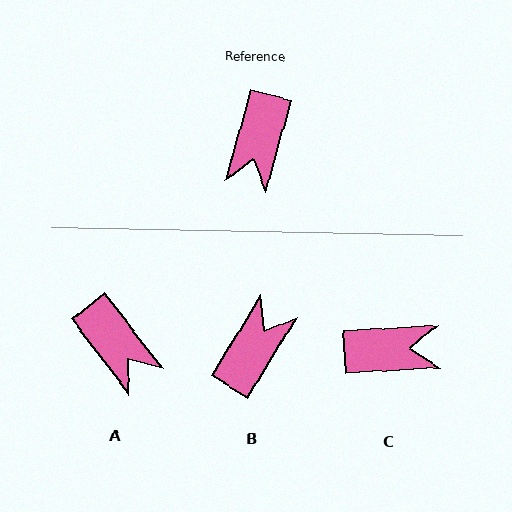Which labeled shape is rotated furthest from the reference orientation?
B, about 164 degrees away.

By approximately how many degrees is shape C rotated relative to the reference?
Approximately 109 degrees counter-clockwise.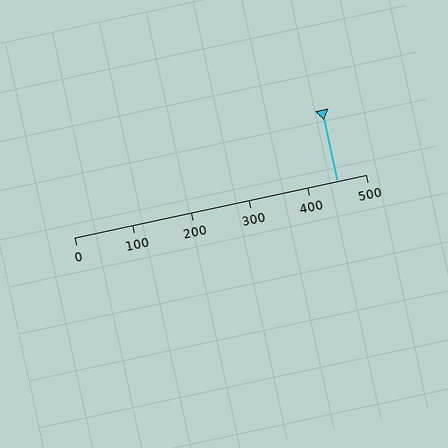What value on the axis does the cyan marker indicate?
The marker indicates approximately 450.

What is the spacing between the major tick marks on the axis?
The major ticks are spaced 100 apart.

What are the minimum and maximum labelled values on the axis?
The axis runs from 0 to 500.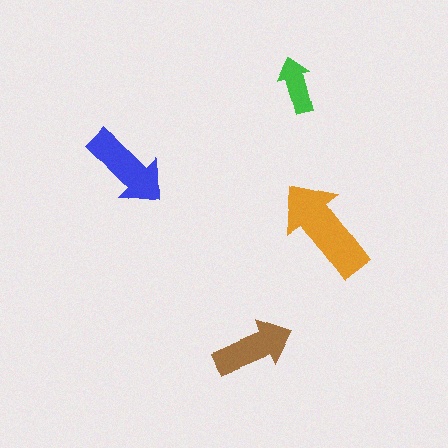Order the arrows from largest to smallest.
the orange one, the blue one, the brown one, the green one.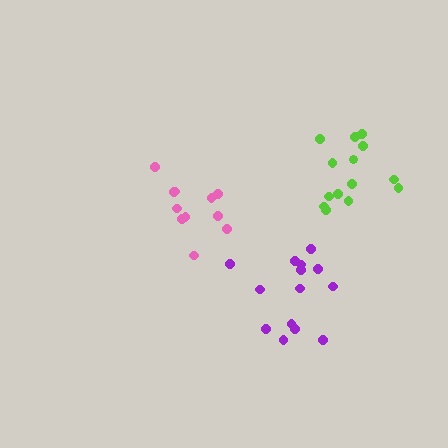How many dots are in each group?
Group 1: 14 dots, Group 2: 11 dots, Group 3: 14 dots (39 total).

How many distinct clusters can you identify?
There are 3 distinct clusters.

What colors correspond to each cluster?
The clusters are colored: purple, pink, lime.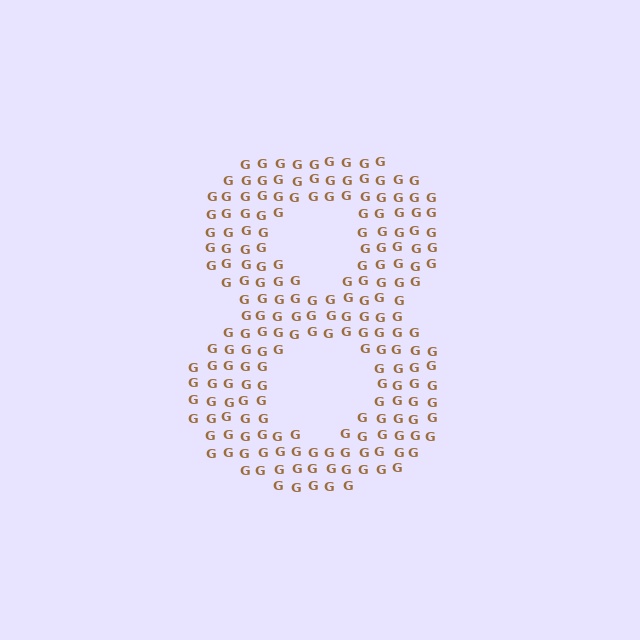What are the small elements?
The small elements are letter G's.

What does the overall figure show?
The overall figure shows the digit 8.